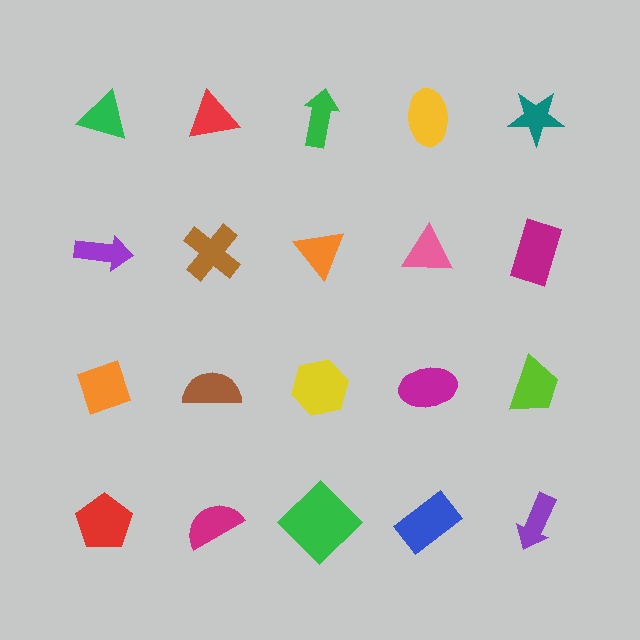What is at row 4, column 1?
A red pentagon.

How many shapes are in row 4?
5 shapes.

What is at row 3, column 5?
A lime trapezoid.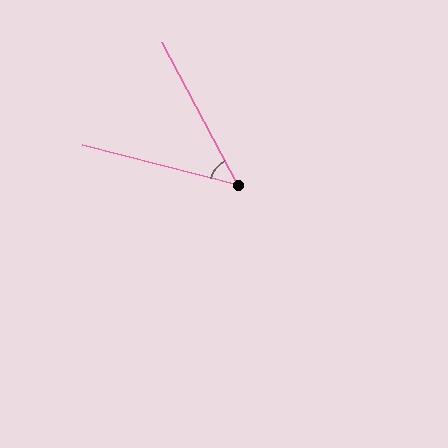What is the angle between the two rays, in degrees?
Approximately 48 degrees.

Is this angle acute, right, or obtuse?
It is acute.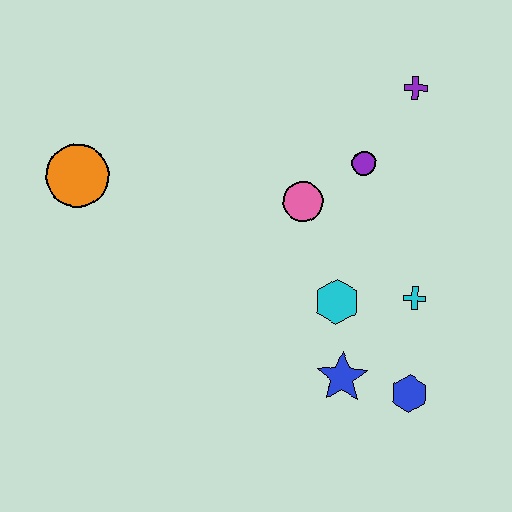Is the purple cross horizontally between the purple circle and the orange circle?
No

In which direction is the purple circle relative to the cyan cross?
The purple circle is above the cyan cross.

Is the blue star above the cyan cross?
No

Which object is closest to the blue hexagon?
The blue star is closest to the blue hexagon.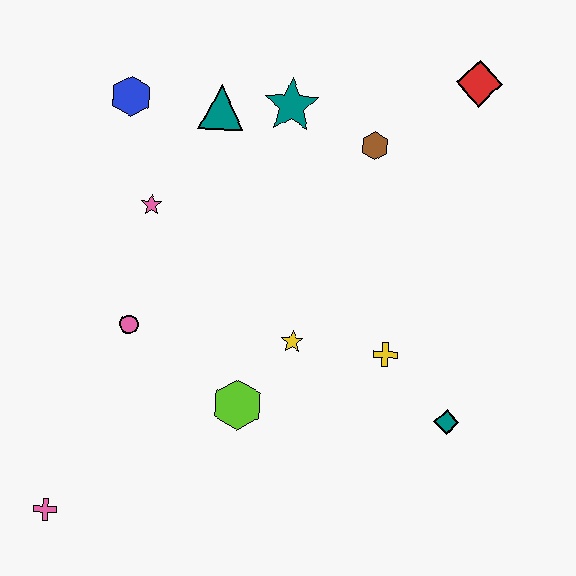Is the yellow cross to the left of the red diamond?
Yes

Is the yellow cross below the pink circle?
Yes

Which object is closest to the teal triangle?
The teal star is closest to the teal triangle.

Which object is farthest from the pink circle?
The red diamond is farthest from the pink circle.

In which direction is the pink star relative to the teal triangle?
The pink star is below the teal triangle.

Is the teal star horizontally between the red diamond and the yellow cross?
No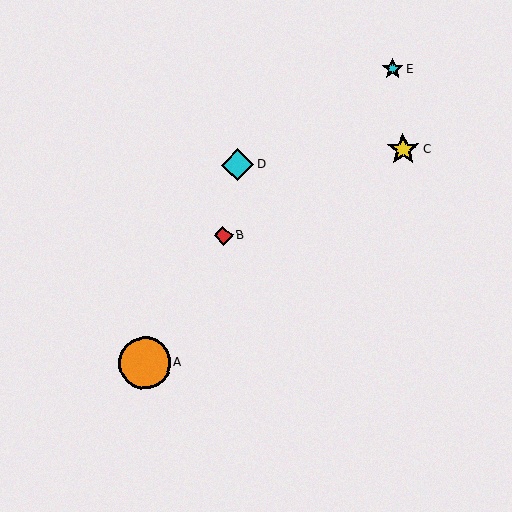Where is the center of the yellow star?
The center of the yellow star is at (403, 149).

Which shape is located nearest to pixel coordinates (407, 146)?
The yellow star (labeled C) at (403, 149) is nearest to that location.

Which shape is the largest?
The orange circle (labeled A) is the largest.